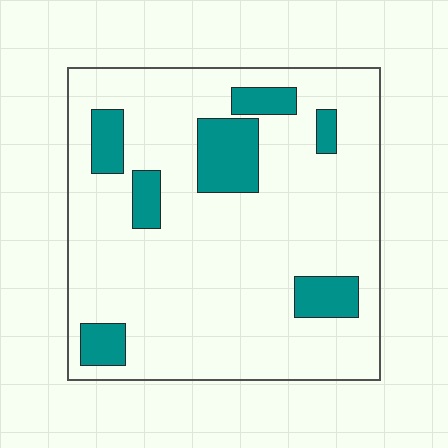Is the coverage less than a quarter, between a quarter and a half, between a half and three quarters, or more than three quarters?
Less than a quarter.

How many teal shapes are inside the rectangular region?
7.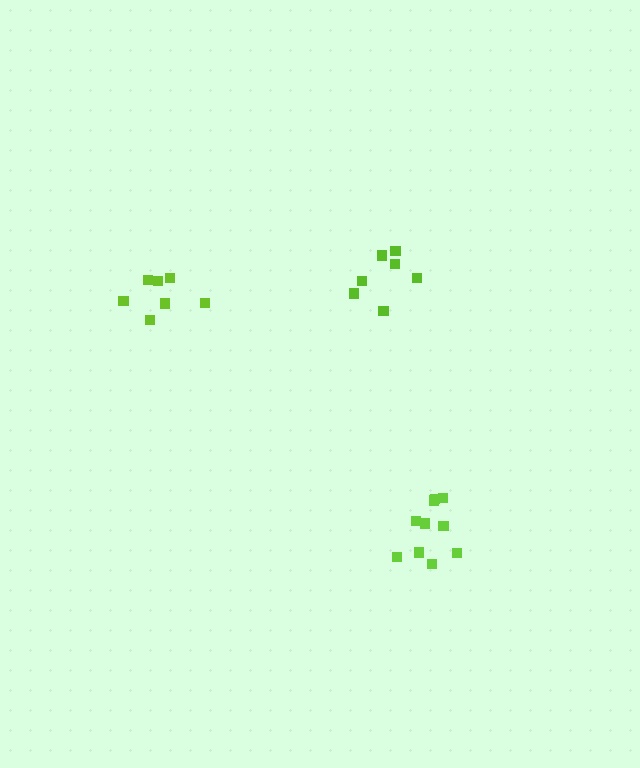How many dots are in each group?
Group 1: 7 dots, Group 2: 10 dots, Group 3: 7 dots (24 total).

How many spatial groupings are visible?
There are 3 spatial groupings.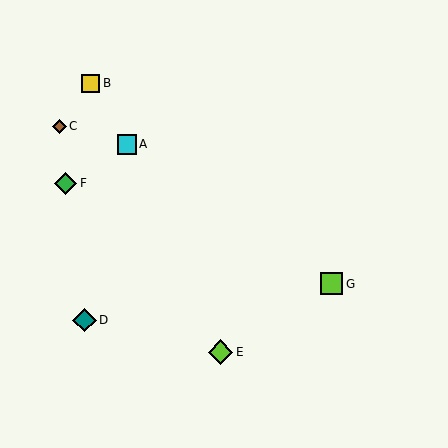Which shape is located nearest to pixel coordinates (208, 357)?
The lime diamond (labeled E) at (221, 352) is nearest to that location.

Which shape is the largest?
The lime diamond (labeled E) is the largest.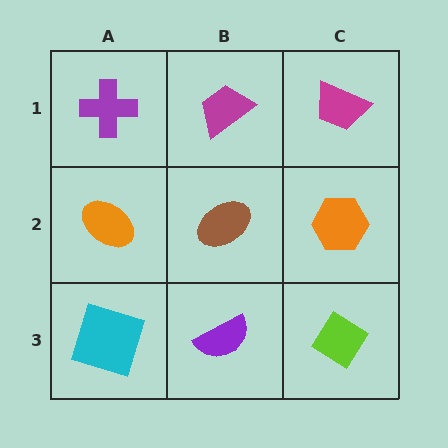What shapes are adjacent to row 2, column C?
A magenta trapezoid (row 1, column C), a lime diamond (row 3, column C), a brown ellipse (row 2, column B).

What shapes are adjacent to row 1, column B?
A brown ellipse (row 2, column B), a purple cross (row 1, column A), a magenta trapezoid (row 1, column C).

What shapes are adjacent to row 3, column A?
An orange ellipse (row 2, column A), a purple semicircle (row 3, column B).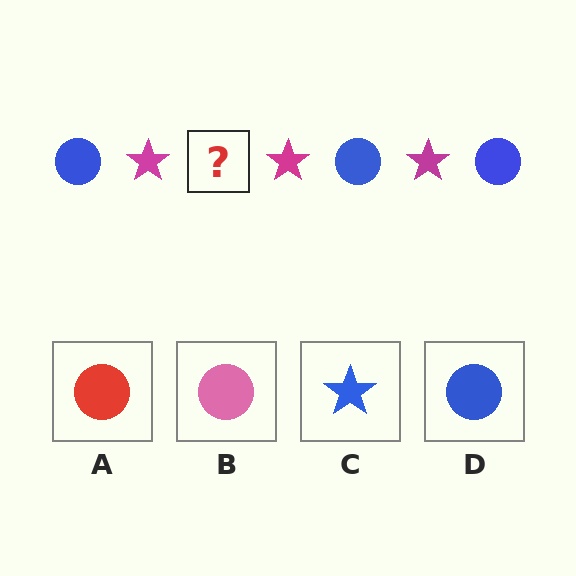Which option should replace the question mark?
Option D.